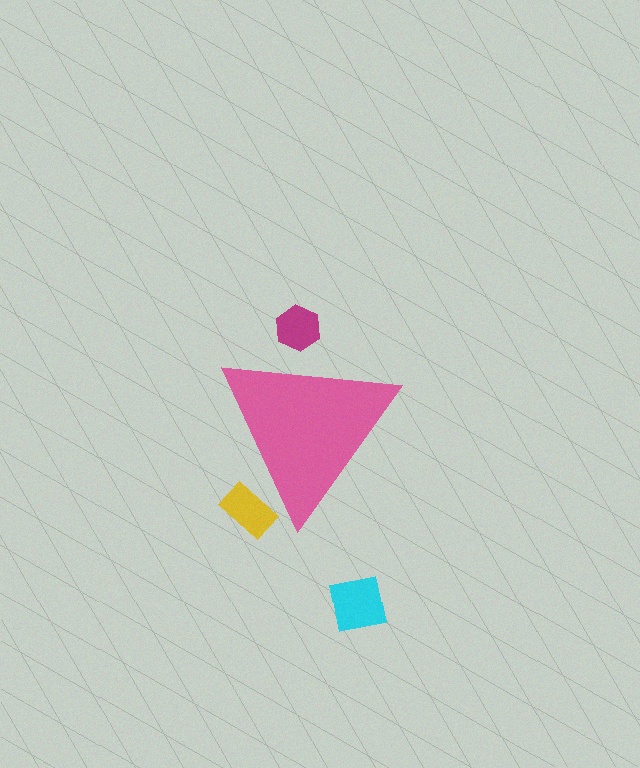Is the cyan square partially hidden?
No, the cyan square is fully visible.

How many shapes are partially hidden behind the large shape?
2 shapes are partially hidden.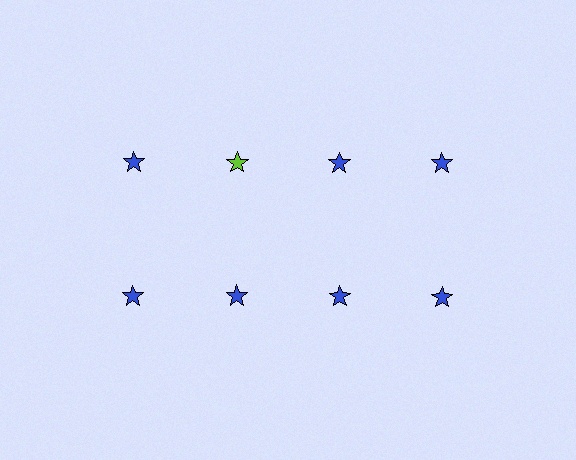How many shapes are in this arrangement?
There are 8 shapes arranged in a grid pattern.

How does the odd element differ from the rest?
It has a different color: lime instead of blue.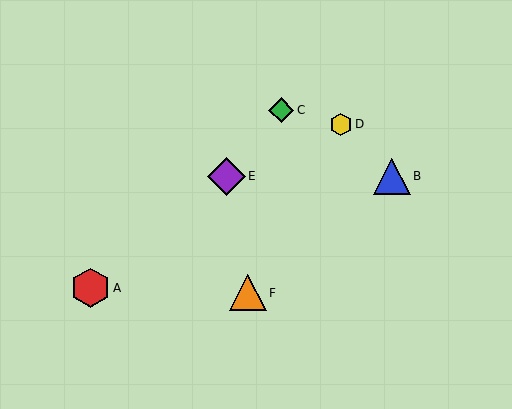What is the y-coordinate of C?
Object C is at y≈110.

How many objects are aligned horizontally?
2 objects (B, E) are aligned horizontally.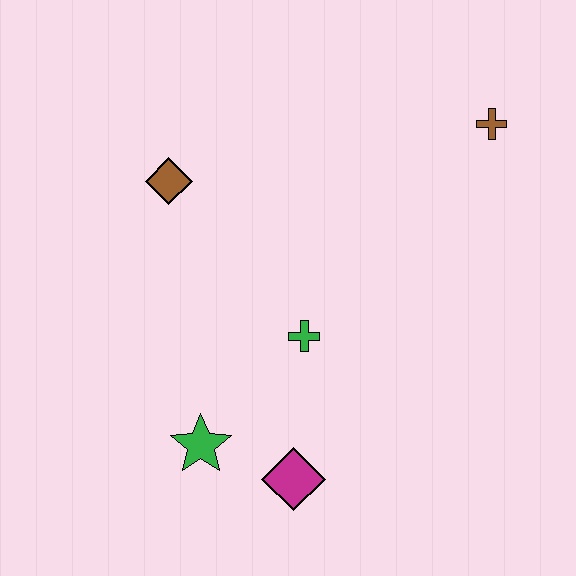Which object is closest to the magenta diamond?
The green star is closest to the magenta diamond.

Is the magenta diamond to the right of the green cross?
No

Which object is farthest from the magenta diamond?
The brown cross is farthest from the magenta diamond.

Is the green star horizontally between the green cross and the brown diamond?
Yes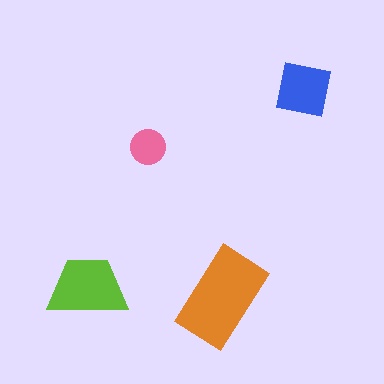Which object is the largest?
The orange rectangle.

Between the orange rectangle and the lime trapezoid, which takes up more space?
The orange rectangle.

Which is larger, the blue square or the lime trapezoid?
The lime trapezoid.